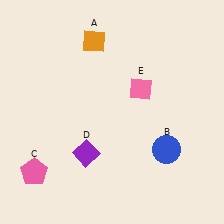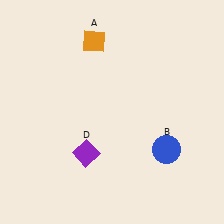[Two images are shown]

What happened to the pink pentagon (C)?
The pink pentagon (C) was removed in Image 2. It was in the bottom-left area of Image 1.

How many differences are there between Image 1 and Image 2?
There are 2 differences between the two images.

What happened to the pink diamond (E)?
The pink diamond (E) was removed in Image 2. It was in the top-right area of Image 1.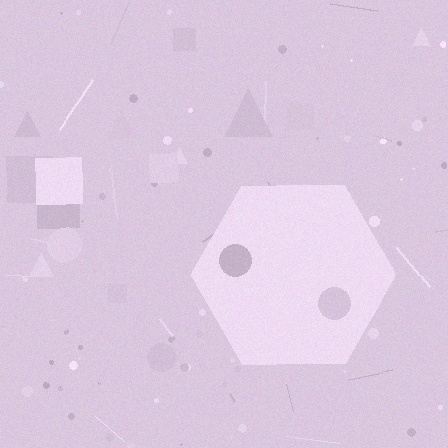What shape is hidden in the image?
A hexagon is hidden in the image.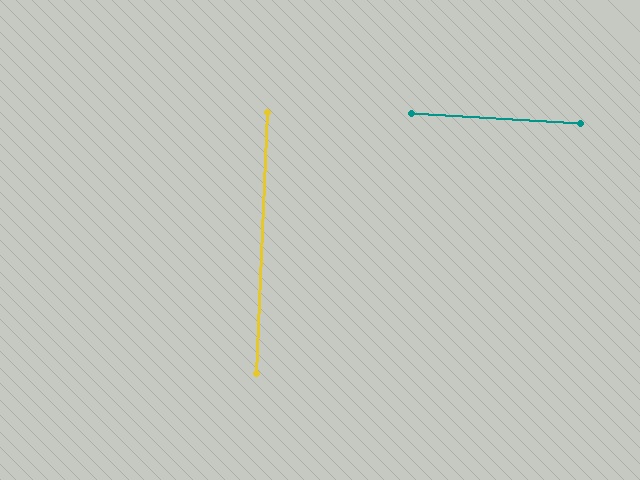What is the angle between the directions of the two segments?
Approximately 89 degrees.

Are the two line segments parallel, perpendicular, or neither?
Perpendicular — they meet at approximately 89°.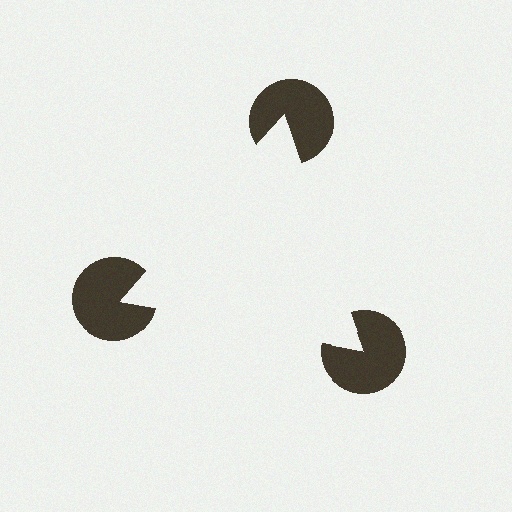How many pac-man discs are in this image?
There are 3 — one at each vertex of the illusory triangle.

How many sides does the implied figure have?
3 sides.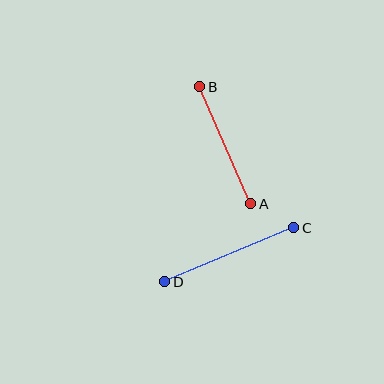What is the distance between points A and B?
The distance is approximately 128 pixels.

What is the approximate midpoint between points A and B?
The midpoint is at approximately (225, 145) pixels.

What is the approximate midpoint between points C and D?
The midpoint is at approximately (229, 255) pixels.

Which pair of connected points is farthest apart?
Points C and D are farthest apart.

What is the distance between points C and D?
The distance is approximately 140 pixels.